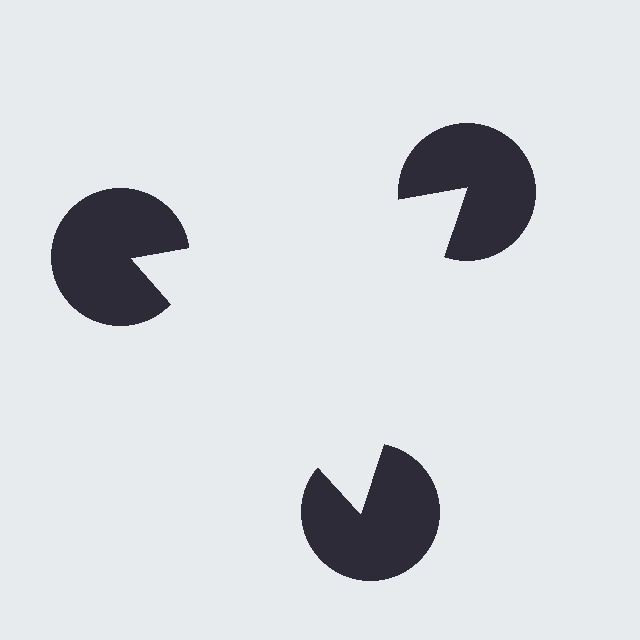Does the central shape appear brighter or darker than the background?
It typically appears slightly brighter than the background, even though no actual brightness change is drawn.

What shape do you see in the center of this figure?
An illusory triangle — its edges are inferred from the aligned wedge cuts in the pac-man discs, not physically drawn.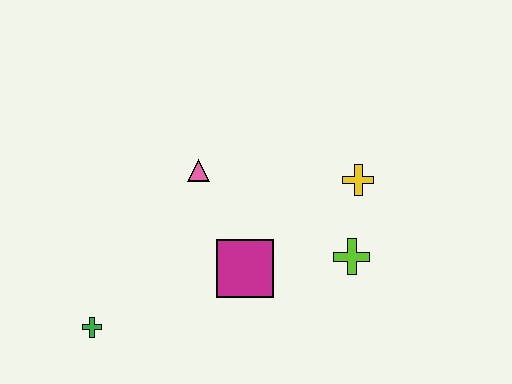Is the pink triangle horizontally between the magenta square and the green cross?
Yes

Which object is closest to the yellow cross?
The lime cross is closest to the yellow cross.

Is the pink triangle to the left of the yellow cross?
Yes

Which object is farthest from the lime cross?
The green cross is farthest from the lime cross.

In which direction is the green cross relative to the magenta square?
The green cross is to the left of the magenta square.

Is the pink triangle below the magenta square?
No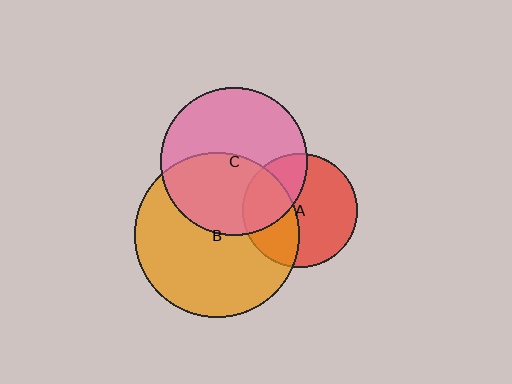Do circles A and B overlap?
Yes.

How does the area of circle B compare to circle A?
Approximately 2.1 times.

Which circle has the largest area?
Circle B (orange).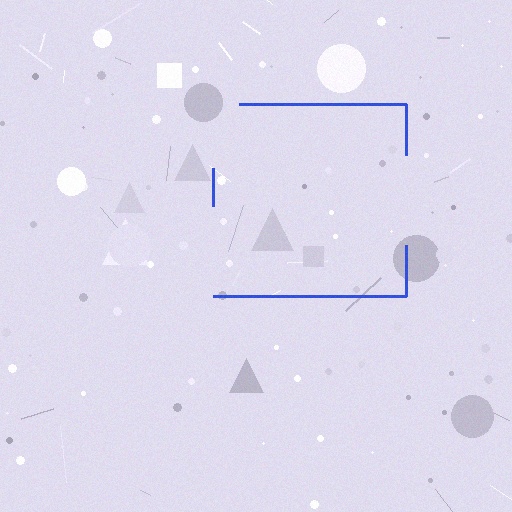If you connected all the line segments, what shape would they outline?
They would outline a square.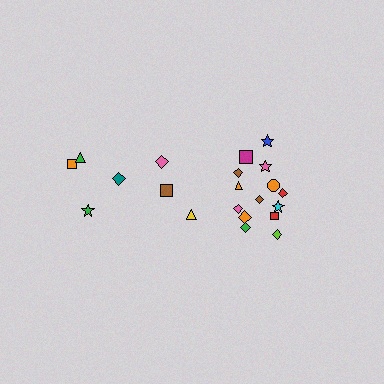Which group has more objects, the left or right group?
The right group.